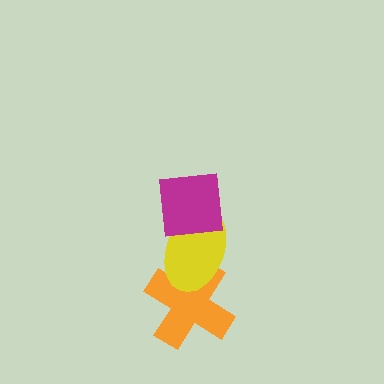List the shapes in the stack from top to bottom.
From top to bottom: the magenta square, the yellow ellipse, the orange cross.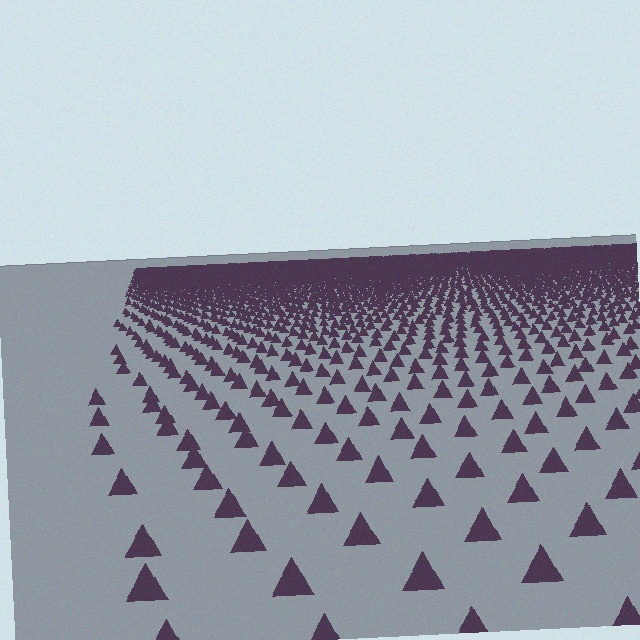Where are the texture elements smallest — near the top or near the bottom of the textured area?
Near the top.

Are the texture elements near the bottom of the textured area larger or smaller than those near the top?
Larger. Near the bottom, elements are closer to the viewer and appear at a bigger on-screen size.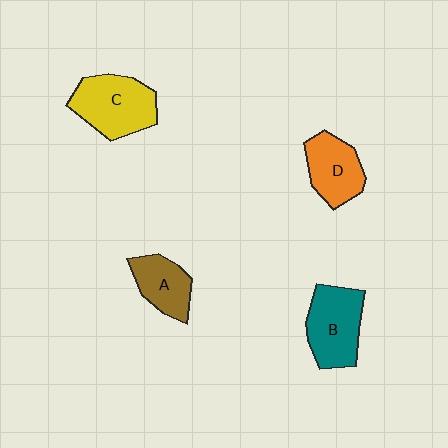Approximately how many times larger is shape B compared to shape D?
Approximately 1.2 times.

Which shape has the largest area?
Shape C (yellow).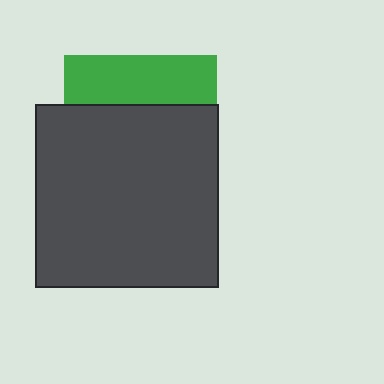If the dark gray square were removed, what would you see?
You would see the complete green square.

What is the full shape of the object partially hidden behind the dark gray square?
The partially hidden object is a green square.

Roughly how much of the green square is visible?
A small part of it is visible (roughly 32%).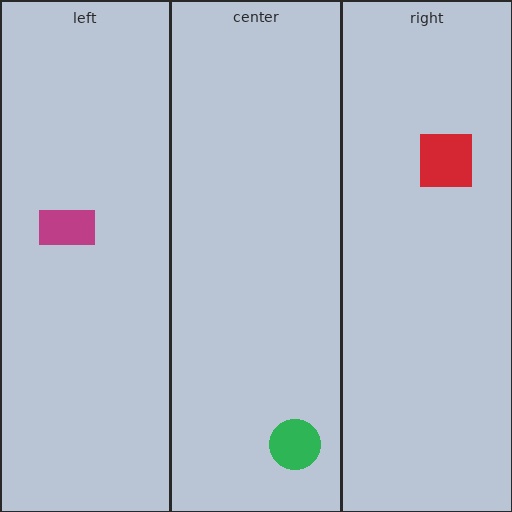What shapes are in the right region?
The red square.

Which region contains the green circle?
The center region.